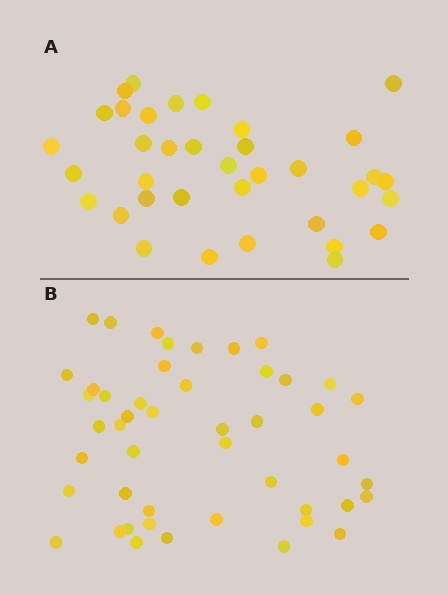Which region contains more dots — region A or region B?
Region B (the bottom region) has more dots.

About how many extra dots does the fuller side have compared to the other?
Region B has roughly 12 or so more dots than region A.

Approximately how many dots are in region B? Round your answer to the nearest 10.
About 50 dots. (The exact count is 47, which rounds to 50.)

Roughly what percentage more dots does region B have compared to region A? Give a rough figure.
About 30% more.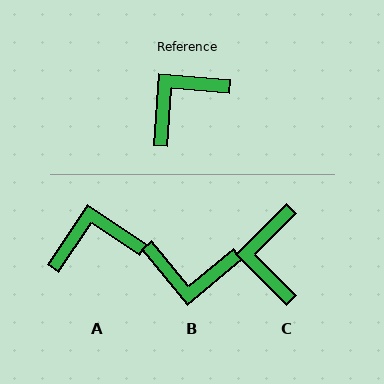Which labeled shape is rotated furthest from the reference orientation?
B, about 134 degrees away.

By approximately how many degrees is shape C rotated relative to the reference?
Approximately 49 degrees counter-clockwise.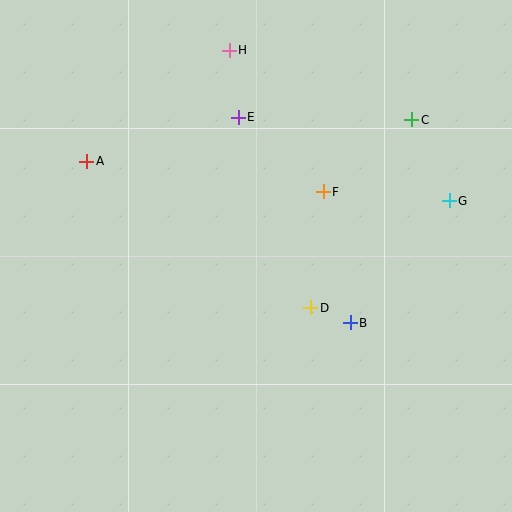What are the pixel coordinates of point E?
Point E is at (238, 117).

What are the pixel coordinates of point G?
Point G is at (449, 201).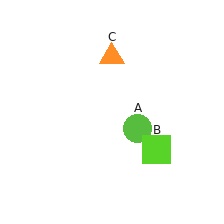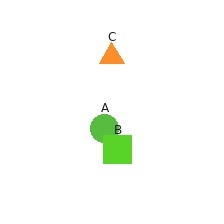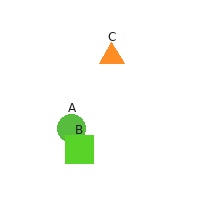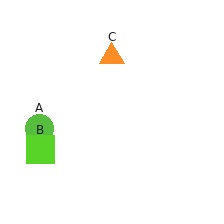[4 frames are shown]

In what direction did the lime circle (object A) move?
The lime circle (object A) moved left.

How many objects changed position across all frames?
2 objects changed position: lime circle (object A), lime square (object B).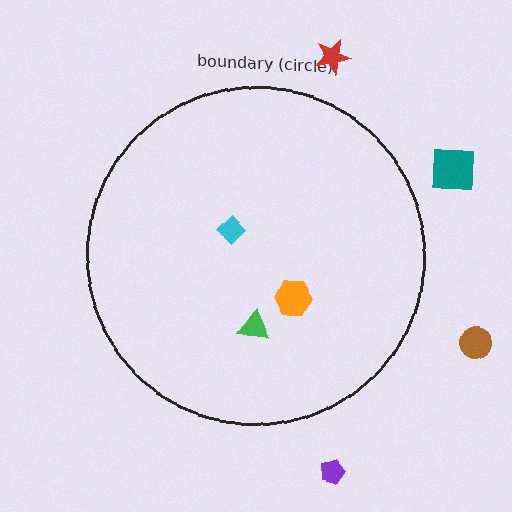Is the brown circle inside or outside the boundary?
Outside.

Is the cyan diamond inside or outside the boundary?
Inside.